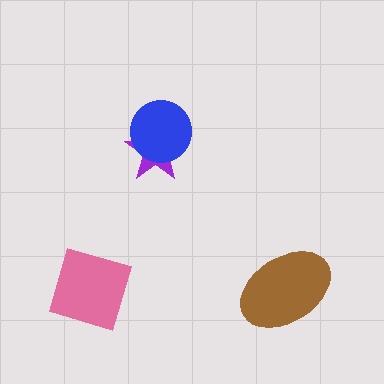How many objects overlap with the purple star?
1 object overlaps with the purple star.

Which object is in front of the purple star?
The blue circle is in front of the purple star.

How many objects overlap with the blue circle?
1 object overlaps with the blue circle.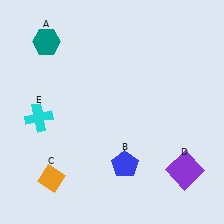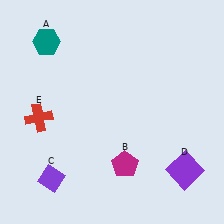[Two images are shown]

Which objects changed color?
B changed from blue to magenta. C changed from orange to purple. E changed from cyan to red.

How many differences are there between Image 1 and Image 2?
There are 3 differences between the two images.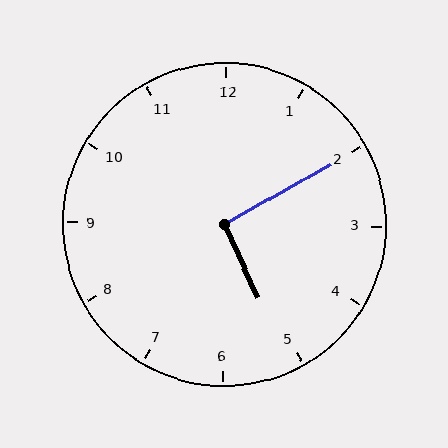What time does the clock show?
5:10.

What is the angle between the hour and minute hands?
Approximately 95 degrees.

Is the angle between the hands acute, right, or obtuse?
It is right.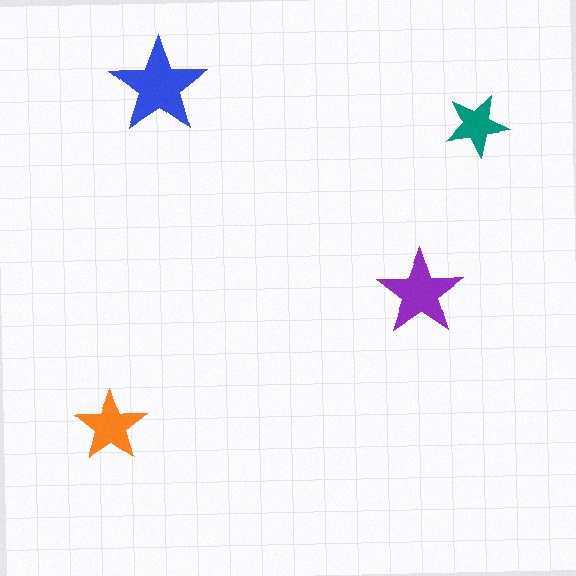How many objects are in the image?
There are 4 objects in the image.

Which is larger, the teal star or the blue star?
The blue one.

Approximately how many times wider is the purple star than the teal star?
About 1.5 times wider.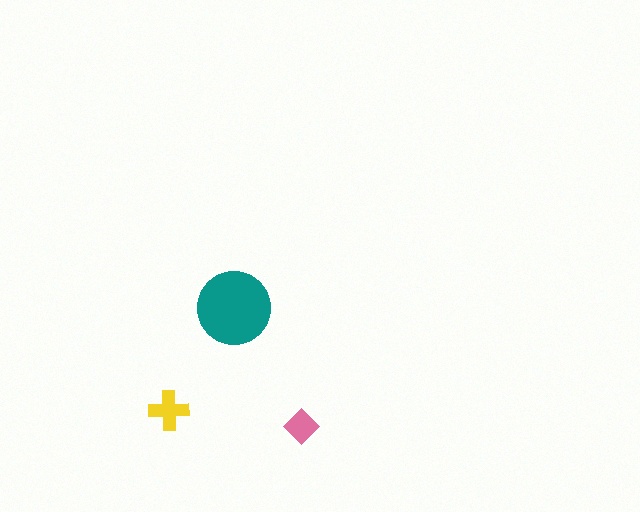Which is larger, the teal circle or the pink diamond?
The teal circle.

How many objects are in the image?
There are 3 objects in the image.